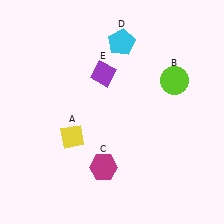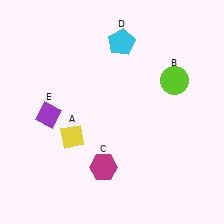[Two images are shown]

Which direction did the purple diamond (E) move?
The purple diamond (E) moved left.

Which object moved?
The purple diamond (E) moved left.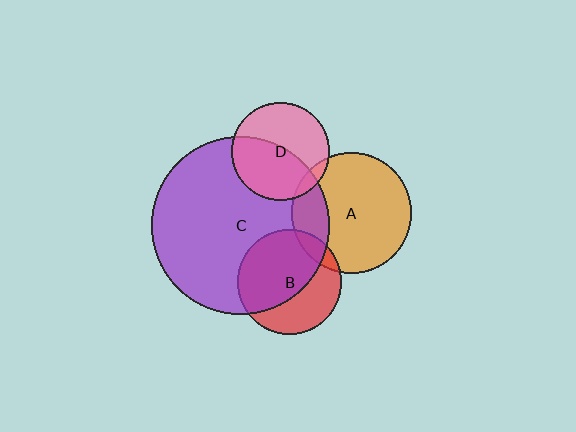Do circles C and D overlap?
Yes.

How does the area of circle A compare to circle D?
Approximately 1.5 times.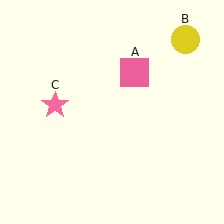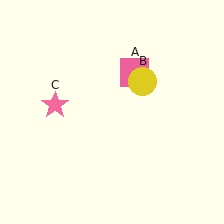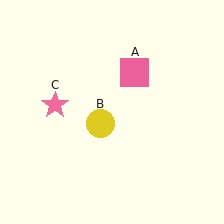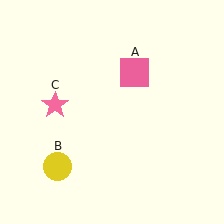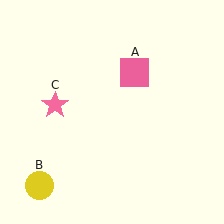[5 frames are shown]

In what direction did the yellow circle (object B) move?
The yellow circle (object B) moved down and to the left.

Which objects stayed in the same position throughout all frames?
Pink square (object A) and pink star (object C) remained stationary.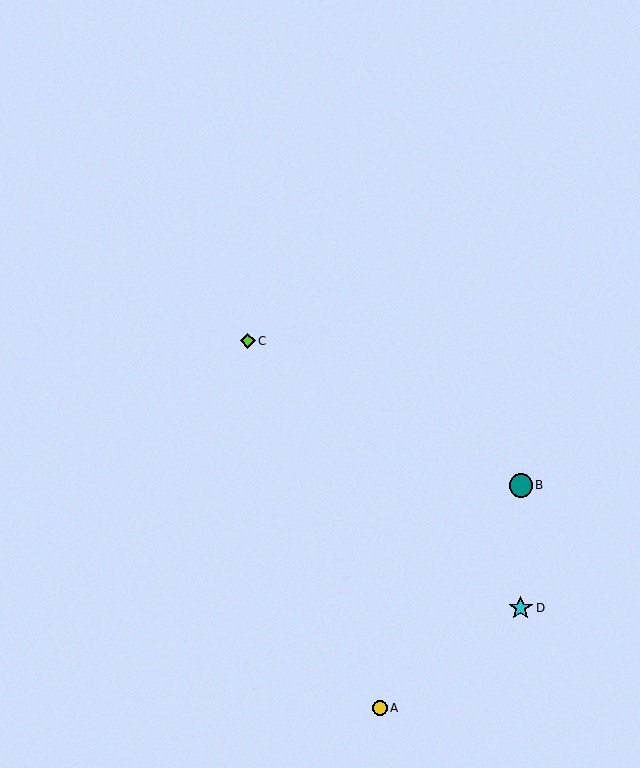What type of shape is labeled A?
Shape A is a yellow circle.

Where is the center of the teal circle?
The center of the teal circle is at (521, 485).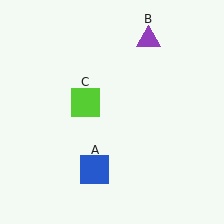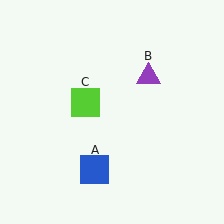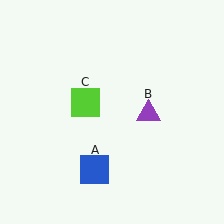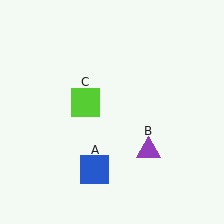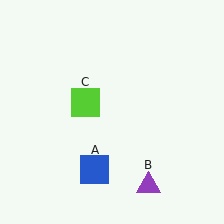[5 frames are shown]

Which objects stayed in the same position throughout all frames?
Blue square (object A) and lime square (object C) remained stationary.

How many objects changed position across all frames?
1 object changed position: purple triangle (object B).